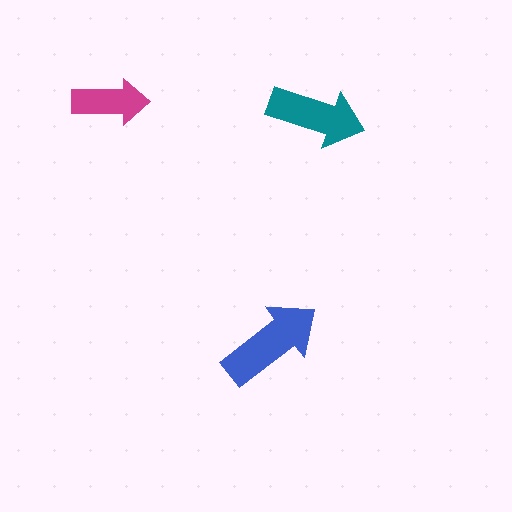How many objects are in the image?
There are 3 objects in the image.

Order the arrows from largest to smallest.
the blue one, the teal one, the magenta one.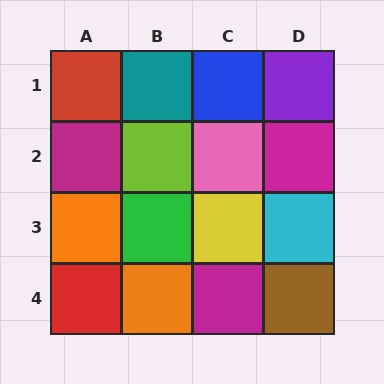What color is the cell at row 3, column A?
Orange.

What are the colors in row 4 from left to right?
Red, orange, magenta, brown.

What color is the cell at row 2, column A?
Magenta.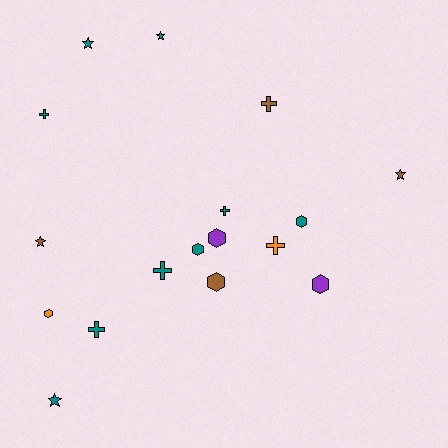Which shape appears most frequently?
Hexagon, with 6 objects.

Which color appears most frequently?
Teal, with 9 objects.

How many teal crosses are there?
There are 4 teal crosses.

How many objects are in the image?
There are 17 objects.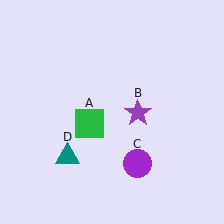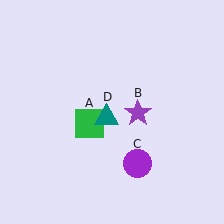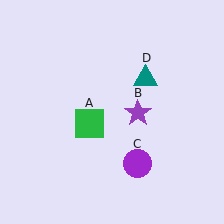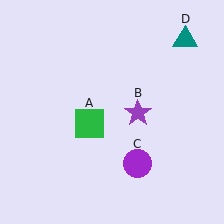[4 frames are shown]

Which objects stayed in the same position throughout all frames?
Green square (object A) and purple star (object B) and purple circle (object C) remained stationary.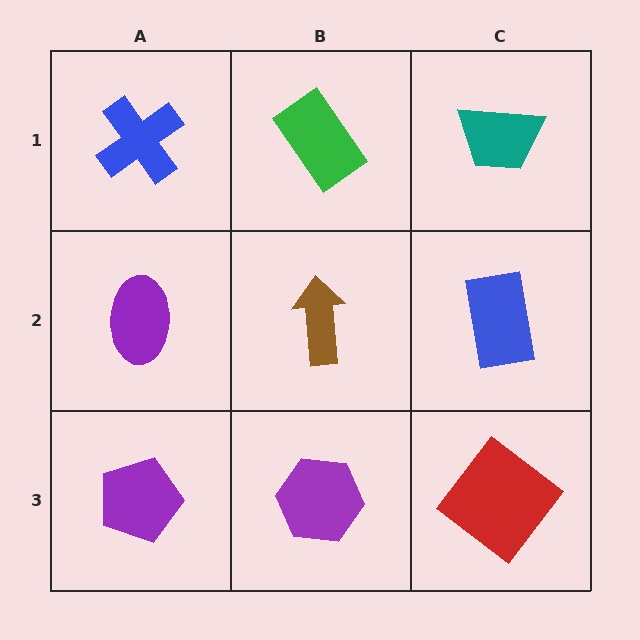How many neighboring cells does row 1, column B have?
3.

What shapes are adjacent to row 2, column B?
A green rectangle (row 1, column B), a purple hexagon (row 3, column B), a purple ellipse (row 2, column A), a blue rectangle (row 2, column C).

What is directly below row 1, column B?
A brown arrow.